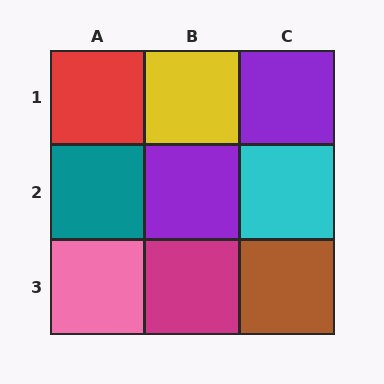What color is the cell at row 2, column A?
Teal.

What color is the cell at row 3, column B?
Magenta.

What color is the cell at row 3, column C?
Brown.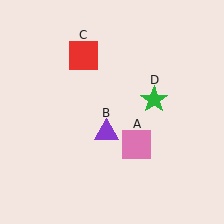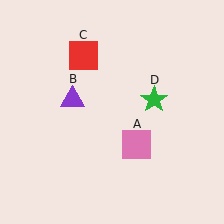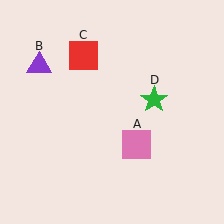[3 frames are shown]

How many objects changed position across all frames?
1 object changed position: purple triangle (object B).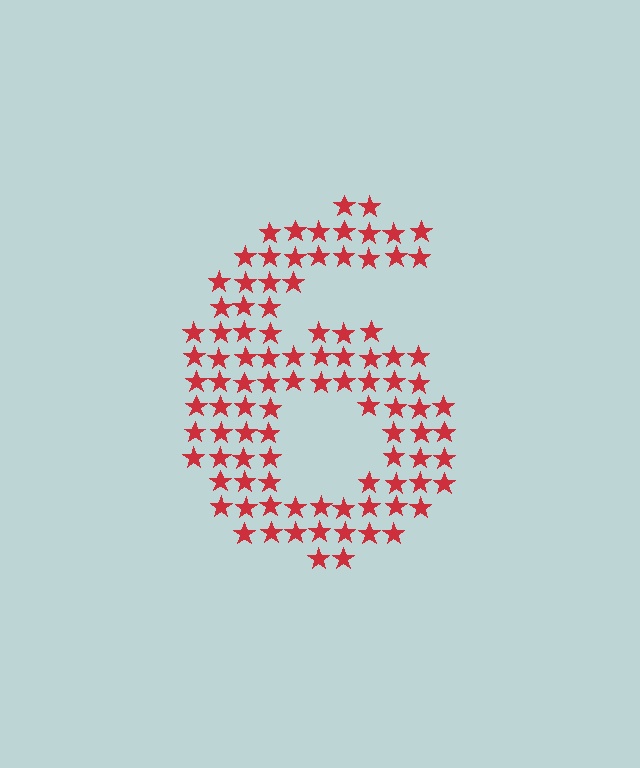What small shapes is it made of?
It is made of small stars.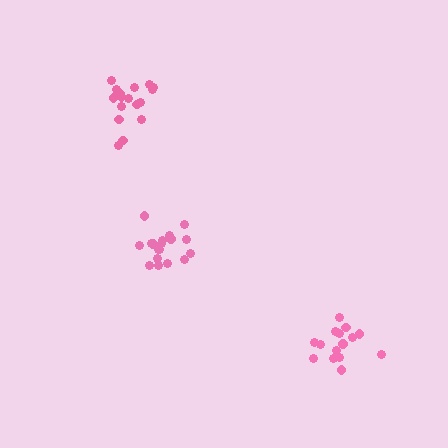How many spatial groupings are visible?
There are 3 spatial groupings.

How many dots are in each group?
Group 1: 15 dots, Group 2: 19 dots, Group 3: 17 dots (51 total).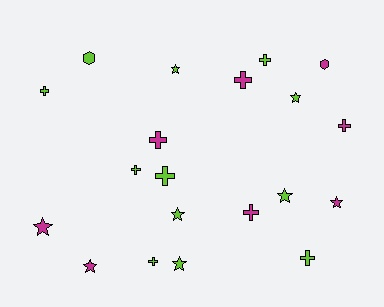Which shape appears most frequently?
Cross, with 10 objects.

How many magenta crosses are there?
There are 4 magenta crosses.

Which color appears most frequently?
Lime, with 12 objects.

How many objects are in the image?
There are 20 objects.